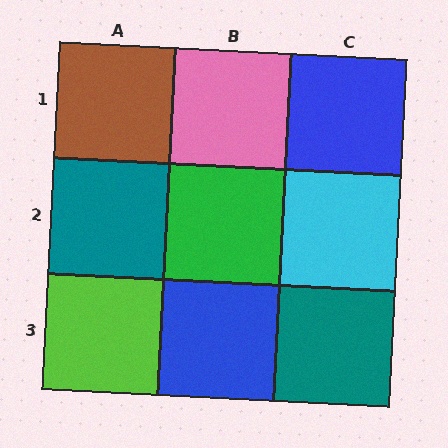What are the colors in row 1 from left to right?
Brown, pink, blue.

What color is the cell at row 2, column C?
Cyan.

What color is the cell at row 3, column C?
Teal.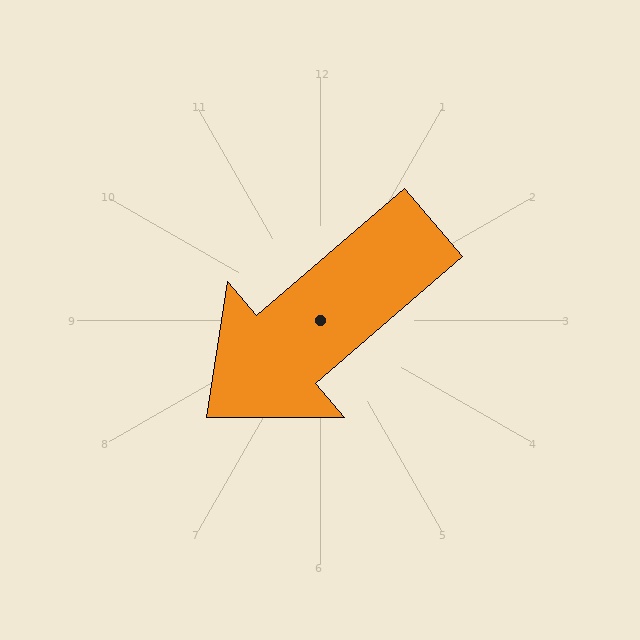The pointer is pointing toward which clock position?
Roughly 8 o'clock.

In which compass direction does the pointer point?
Southwest.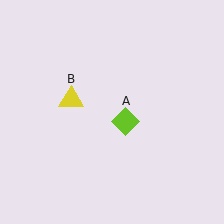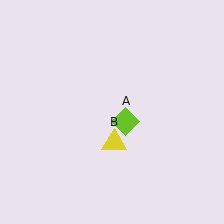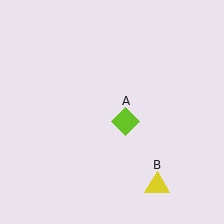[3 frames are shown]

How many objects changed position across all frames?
1 object changed position: yellow triangle (object B).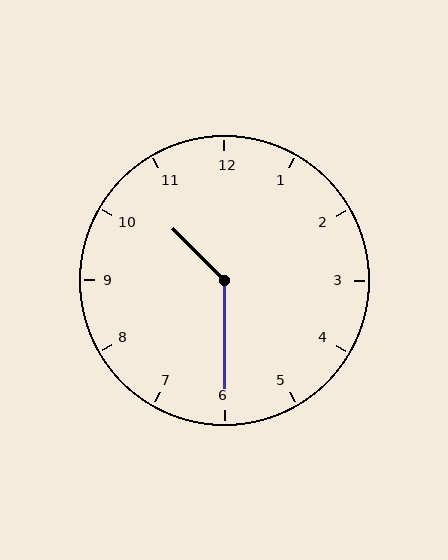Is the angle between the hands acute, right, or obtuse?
It is obtuse.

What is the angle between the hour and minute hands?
Approximately 135 degrees.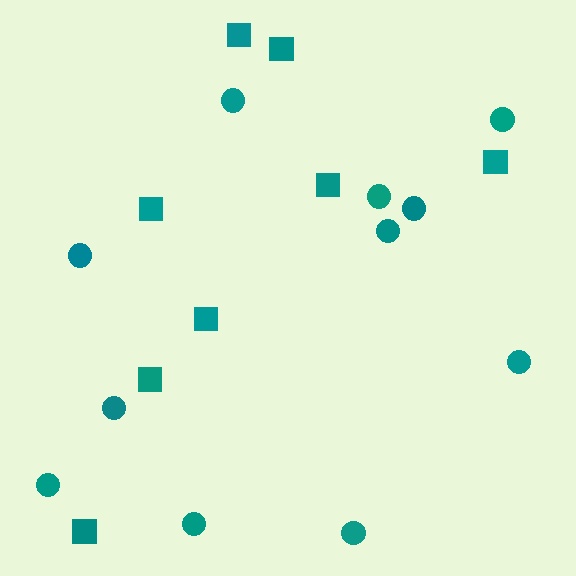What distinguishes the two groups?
There are 2 groups: one group of squares (8) and one group of circles (11).